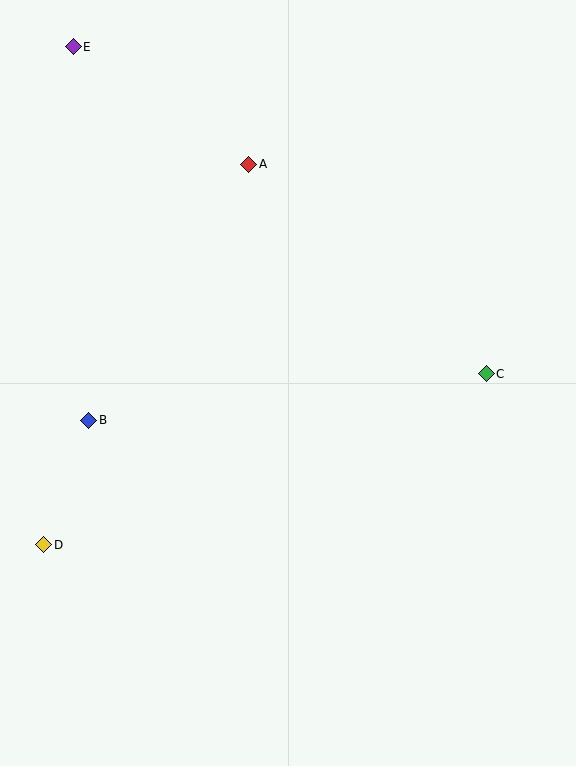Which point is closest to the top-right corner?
Point A is closest to the top-right corner.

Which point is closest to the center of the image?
Point C at (486, 374) is closest to the center.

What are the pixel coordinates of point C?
Point C is at (486, 374).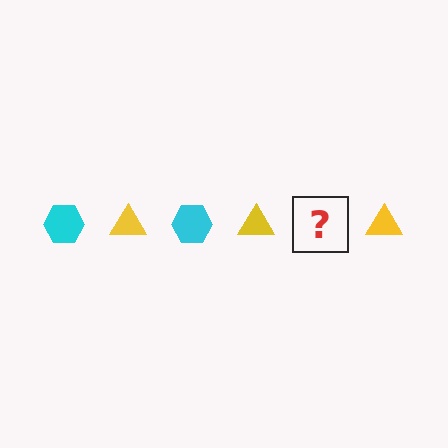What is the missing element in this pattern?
The missing element is a cyan hexagon.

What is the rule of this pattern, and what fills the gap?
The rule is that the pattern alternates between cyan hexagon and yellow triangle. The gap should be filled with a cyan hexagon.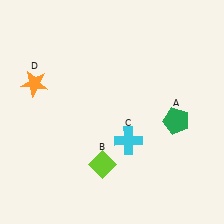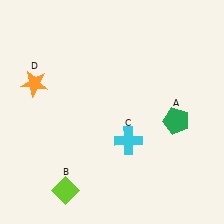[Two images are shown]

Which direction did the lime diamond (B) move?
The lime diamond (B) moved left.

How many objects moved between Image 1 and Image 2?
1 object moved between the two images.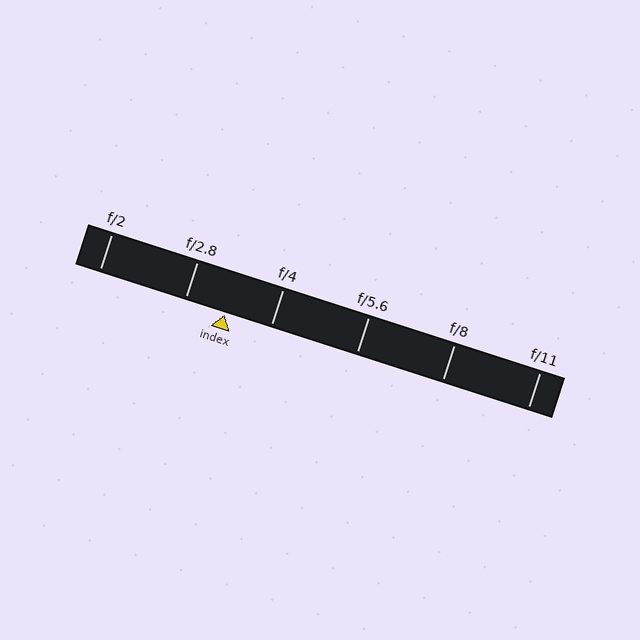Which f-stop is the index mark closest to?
The index mark is closest to f/2.8.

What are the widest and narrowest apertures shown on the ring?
The widest aperture shown is f/2 and the narrowest is f/11.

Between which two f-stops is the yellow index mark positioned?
The index mark is between f/2.8 and f/4.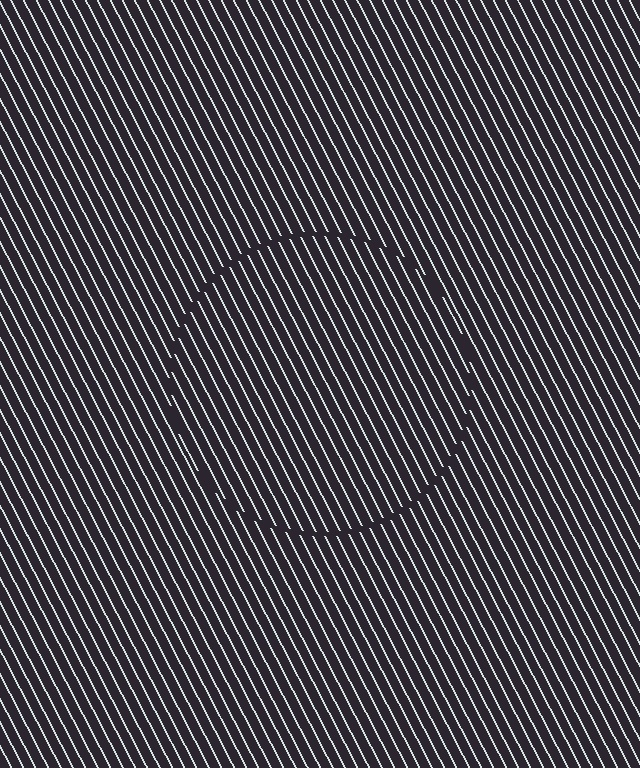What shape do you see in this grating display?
An illusory circle. The interior of the shape contains the same grating, shifted by half a period — the contour is defined by the phase discontinuity where line-ends from the inner and outer gratings abut.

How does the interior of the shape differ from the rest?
The interior of the shape contains the same grating, shifted by half a period — the contour is defined by the phase discontinuity where line-ends from the inner and outer gratings abut.